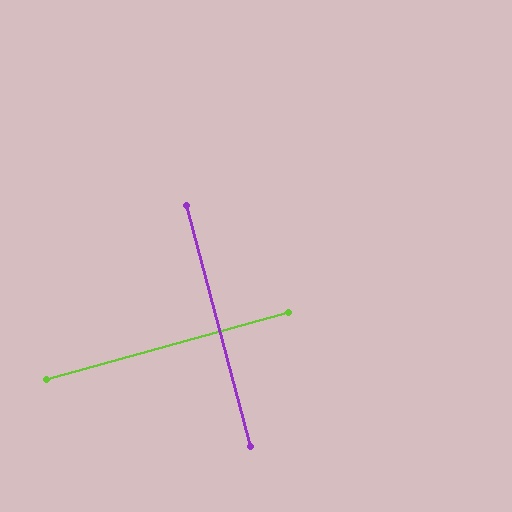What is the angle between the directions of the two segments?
Approximately 89 degrees.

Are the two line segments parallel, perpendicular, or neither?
Perpendicular — they meet at approximately 89°.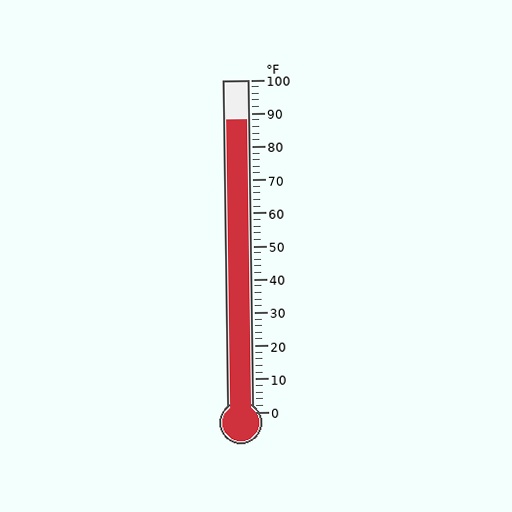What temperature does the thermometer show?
The thermometer shows approximately 88°F.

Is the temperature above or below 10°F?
The temperature is above 10°F.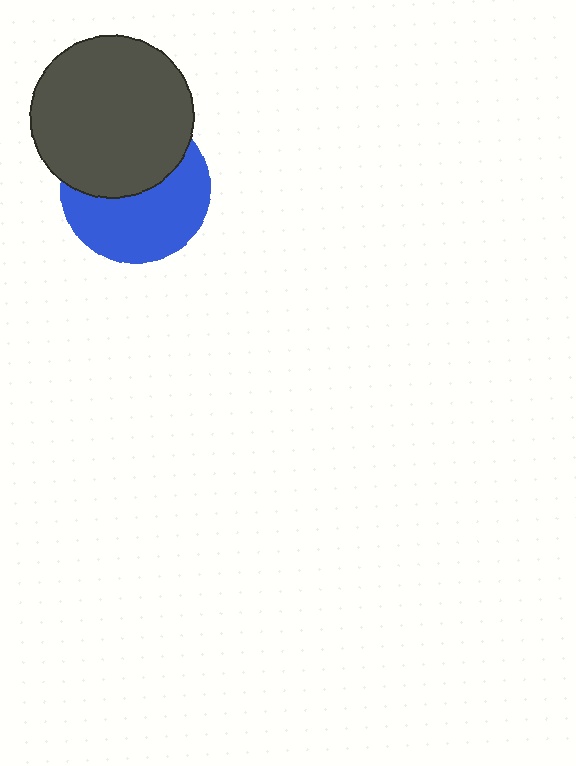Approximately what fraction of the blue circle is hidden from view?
Roughly 45% of the blue circle is hidden behind the dark gray circle.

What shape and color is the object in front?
The object in front is a dark gray circle.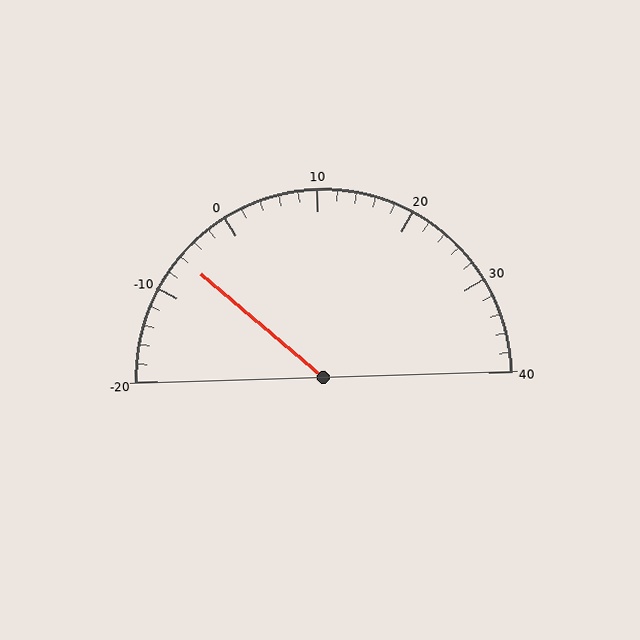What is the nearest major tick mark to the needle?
The nearest major tick mark is -10.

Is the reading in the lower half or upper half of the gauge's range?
The reading is in the lower half of the range (-20 to 40).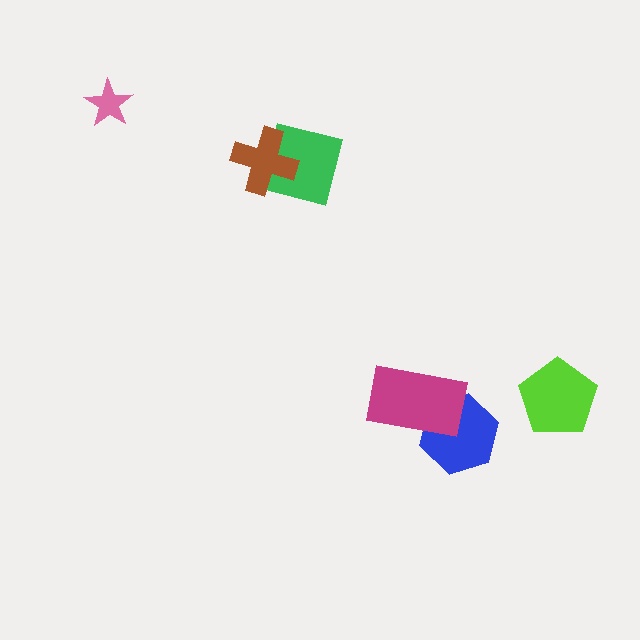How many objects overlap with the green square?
1 object overlaps with the green square.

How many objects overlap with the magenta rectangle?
1 object overlaps with the magenta rectangle.